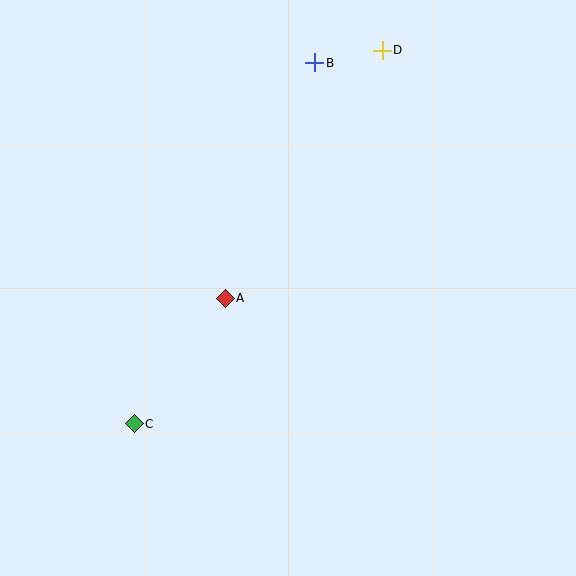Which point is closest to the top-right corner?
Point D is closest to the top-right corner.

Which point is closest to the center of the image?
Point A at (225, 298) is closest to the center.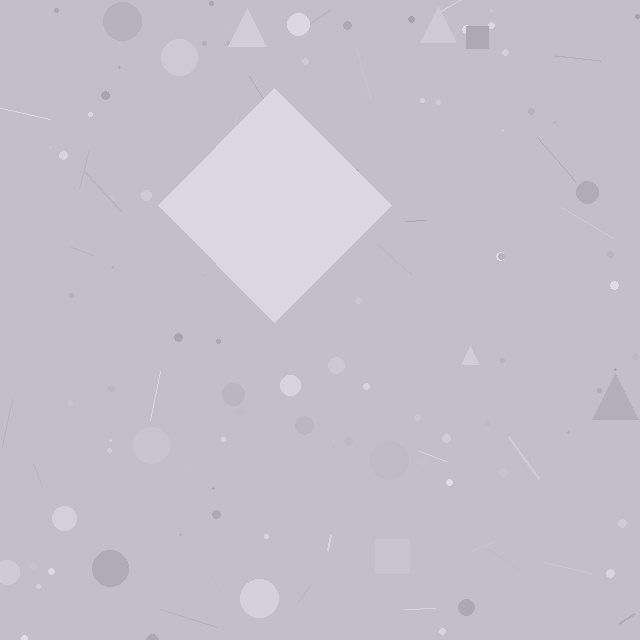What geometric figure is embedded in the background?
A diamond is embedded in the background.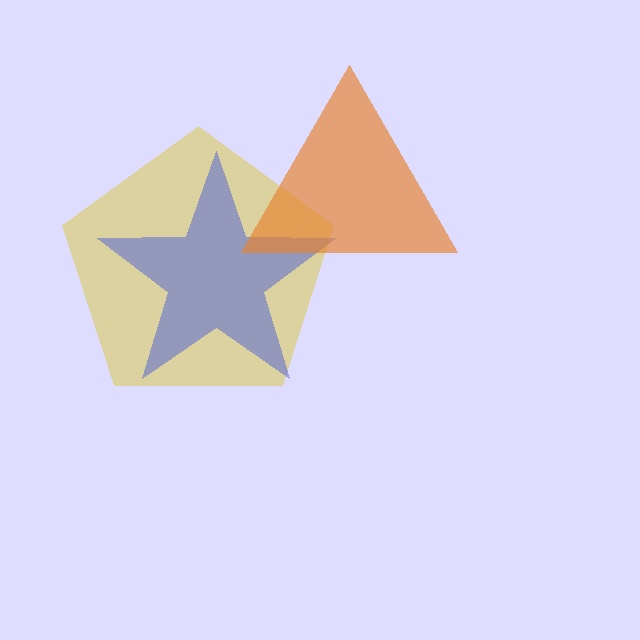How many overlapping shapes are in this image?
There are 3 overlapping shapes in the image.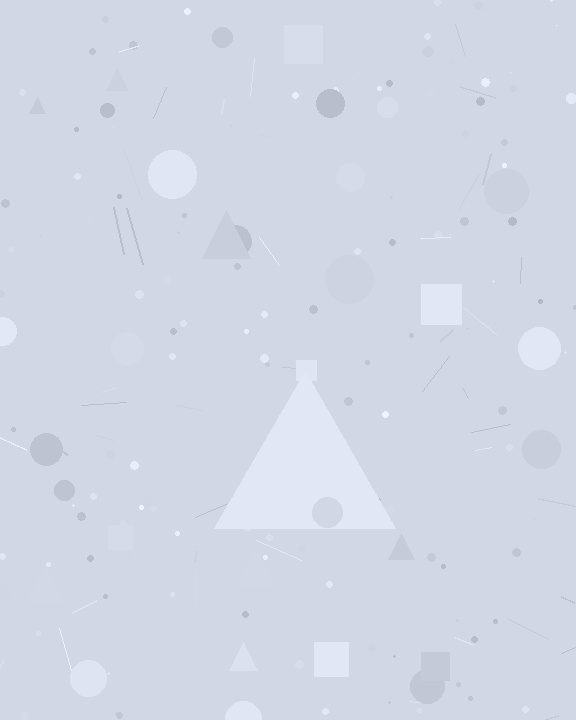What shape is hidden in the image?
A triangle is hidden in the image.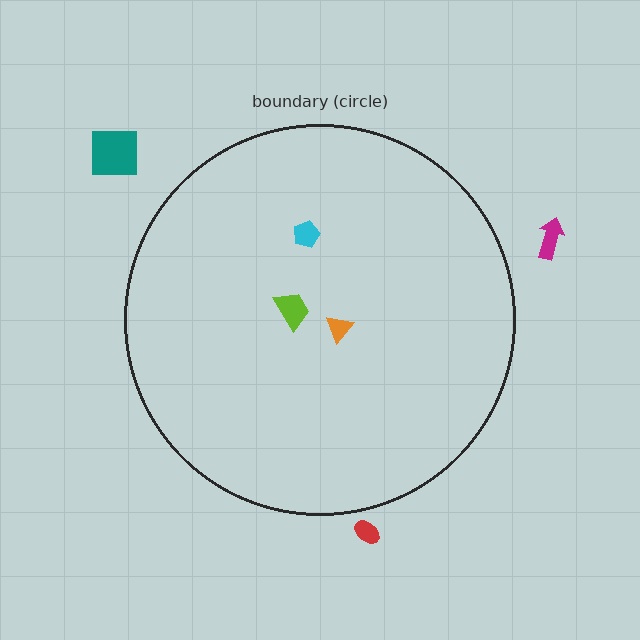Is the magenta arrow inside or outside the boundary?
Outside.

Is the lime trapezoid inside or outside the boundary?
Inside.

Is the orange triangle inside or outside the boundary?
Inside.